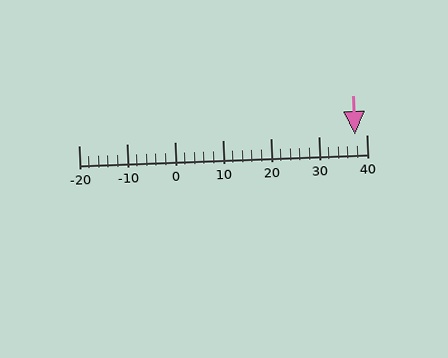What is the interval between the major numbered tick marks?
The major tick marks are spaced 10 units apart.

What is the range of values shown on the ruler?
The ruler shows values from -20 to 40.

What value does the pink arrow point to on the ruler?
The pink arrow points to approximately 38.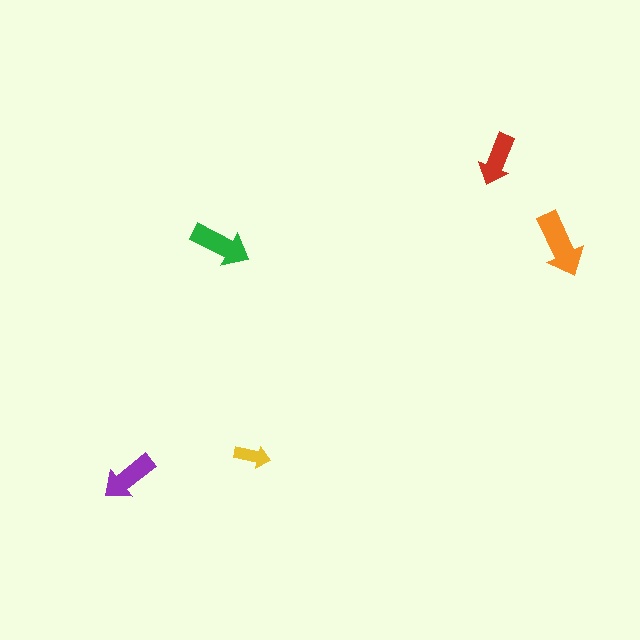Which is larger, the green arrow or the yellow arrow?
The green one.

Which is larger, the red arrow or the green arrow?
The green one.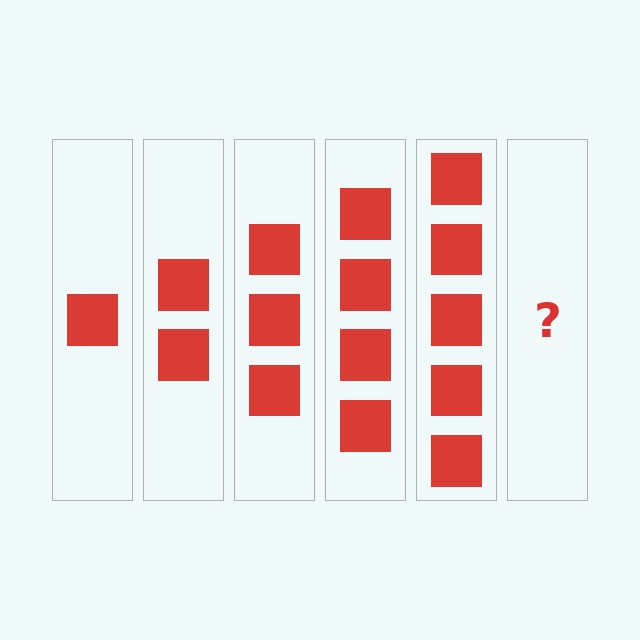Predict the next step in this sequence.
The next step is 6 squares.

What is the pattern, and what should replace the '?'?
The pattern is that each step adds one more square. The '?' should be 6 squares.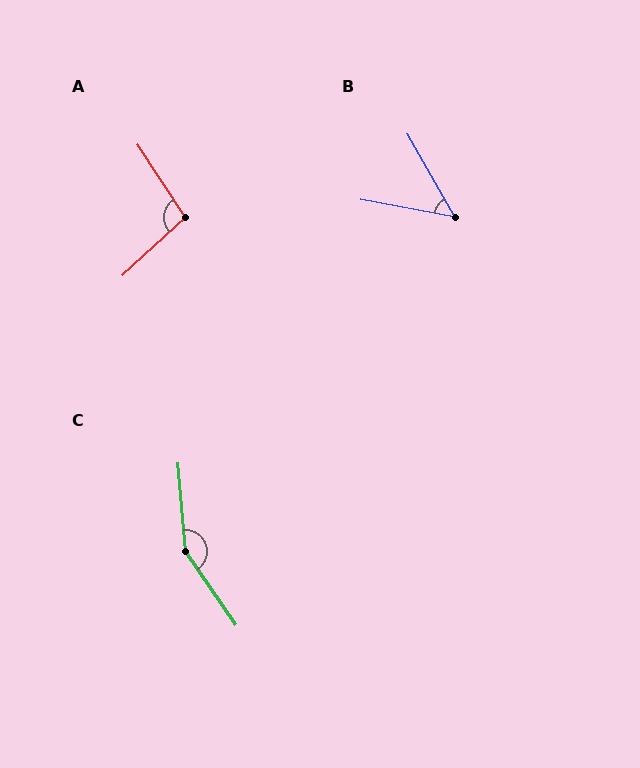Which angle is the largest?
C, at approximately 150 degrees.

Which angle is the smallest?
B, at approximately 49 degrees.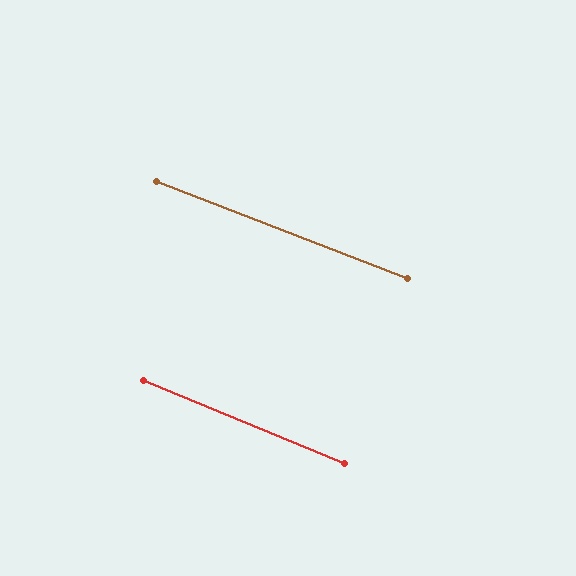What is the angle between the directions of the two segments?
Approximately 1 degree.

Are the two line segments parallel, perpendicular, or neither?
Parallel — their directions differ by only 1.2°.